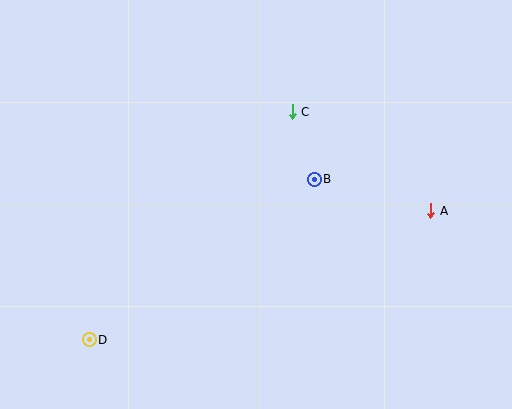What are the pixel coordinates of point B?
Point B is at (314, 179).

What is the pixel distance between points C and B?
The distance between C and B is 71 pixels.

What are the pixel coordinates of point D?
Point D is at (89, 340).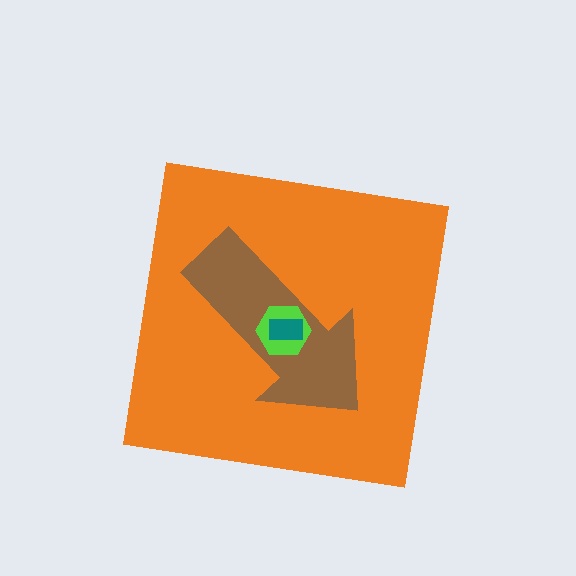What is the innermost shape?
The teal rectangle.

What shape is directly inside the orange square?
The brown arrow.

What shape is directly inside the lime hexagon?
The teal rectangle.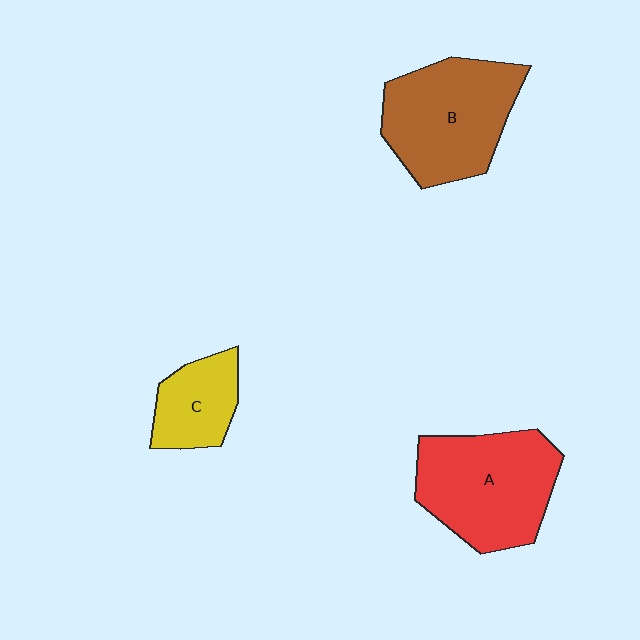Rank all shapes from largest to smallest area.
From largest to smallest: A (red), B (brown), C (yellow).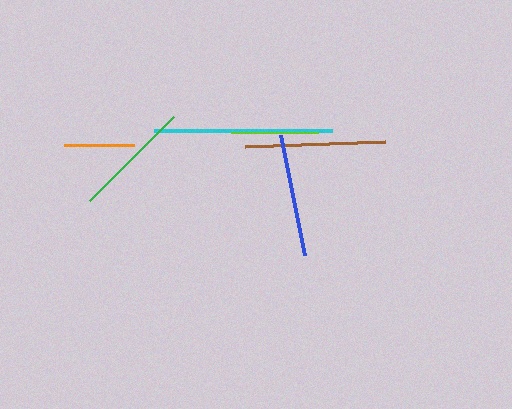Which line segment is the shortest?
The orange line is the shortest at approximately 69 pixels.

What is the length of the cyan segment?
The cyan segment is approximately 177 pixels long.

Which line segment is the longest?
The cyan line is the longest at approximately 177 pixels.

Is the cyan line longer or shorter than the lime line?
The cyan line is longer than the lime line.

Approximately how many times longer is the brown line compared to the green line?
The brown line is approximately 1.2 times the length of the green line.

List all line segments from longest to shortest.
From longest to shortest: cyan, brown, blue, green, lime, orange.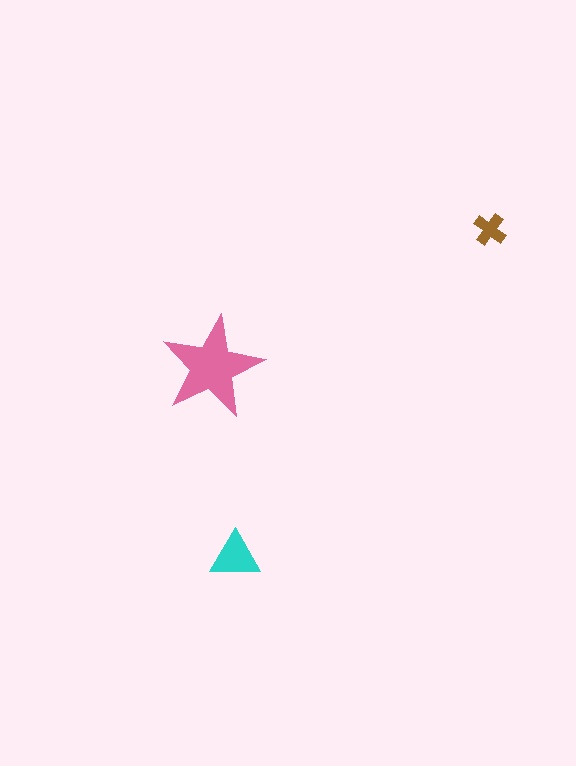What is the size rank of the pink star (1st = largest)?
1st.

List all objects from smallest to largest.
The brown cross, the cyan triangle, the pink star.